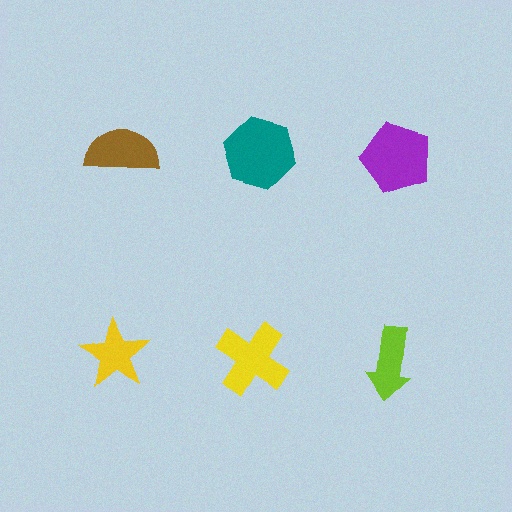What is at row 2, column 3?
A lime arrow.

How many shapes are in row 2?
3 shapes.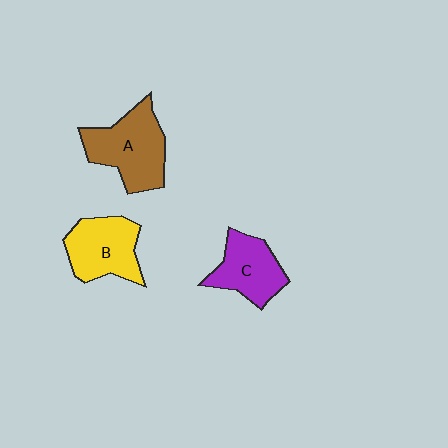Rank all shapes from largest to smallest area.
From largest to smallest: A (brown), B (yellow), C (purple).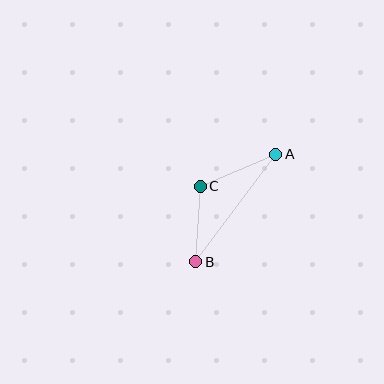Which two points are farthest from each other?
Points A and B are farthest from each other.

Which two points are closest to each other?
Points B and C are closest to each other.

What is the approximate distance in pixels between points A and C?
The distance between A and C is approximately 82 pixels.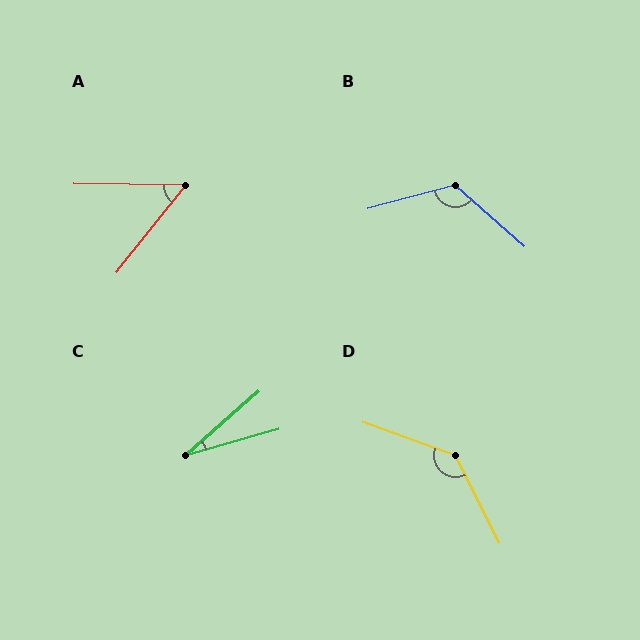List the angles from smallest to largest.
C (25°), A (52°), B (124°), D (136°).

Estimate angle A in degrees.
Approximately 52 degrees.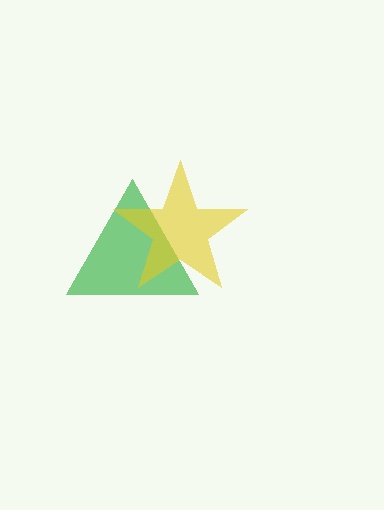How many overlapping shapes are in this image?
There are 2 overlapping shapes in the image.